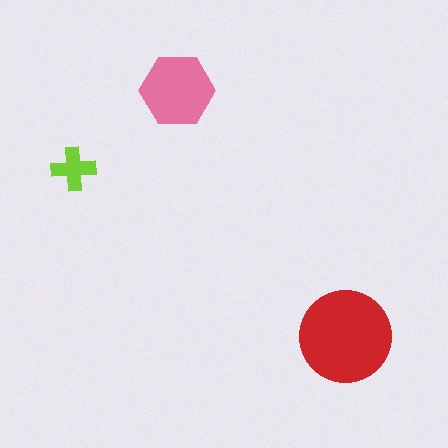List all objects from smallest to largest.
The lime cross, the pink hexagon, the red circle.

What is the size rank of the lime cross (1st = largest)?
3rd.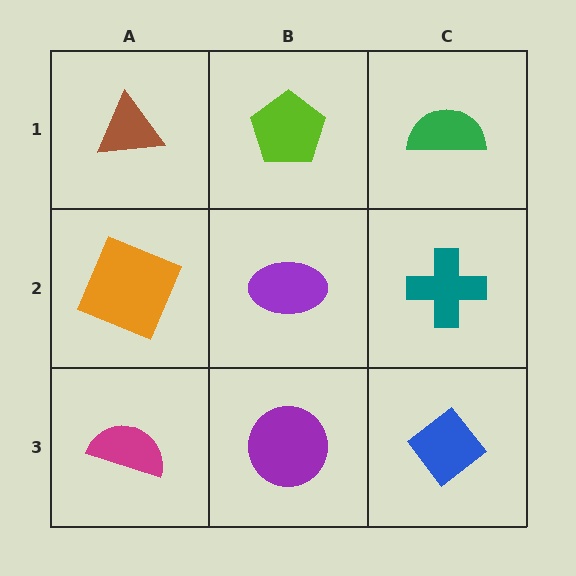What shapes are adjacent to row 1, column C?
A teal cross (row 2, column C), a lime pentagon (row 1, column B).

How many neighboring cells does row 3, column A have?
2.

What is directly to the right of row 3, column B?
A blue diamond.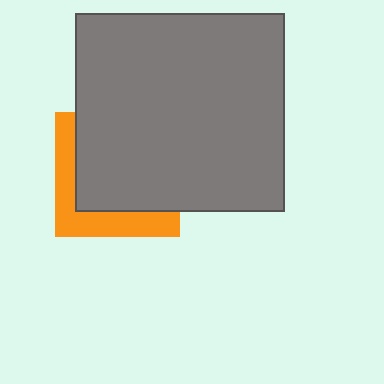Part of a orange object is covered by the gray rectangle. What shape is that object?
It is a square.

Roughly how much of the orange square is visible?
A small part of it is visible (roughly 33%).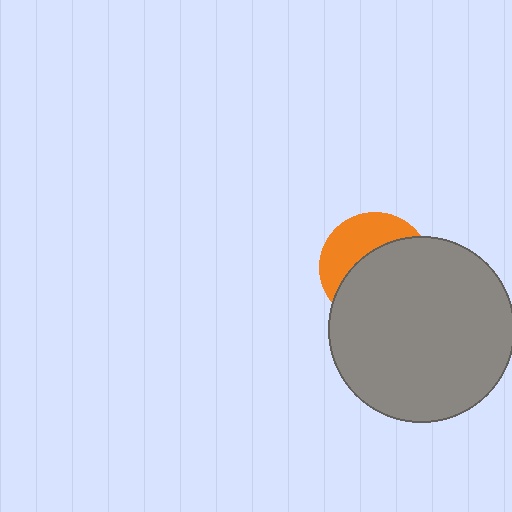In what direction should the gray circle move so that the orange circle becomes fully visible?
The gray circle should move down. That is the shortest direction to clear the overlap and leave the orange circle fully visible.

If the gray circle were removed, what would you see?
You would see the complete orange circle.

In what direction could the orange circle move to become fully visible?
The orange circle could move up. That would shift it out from behind the gray circle entirely.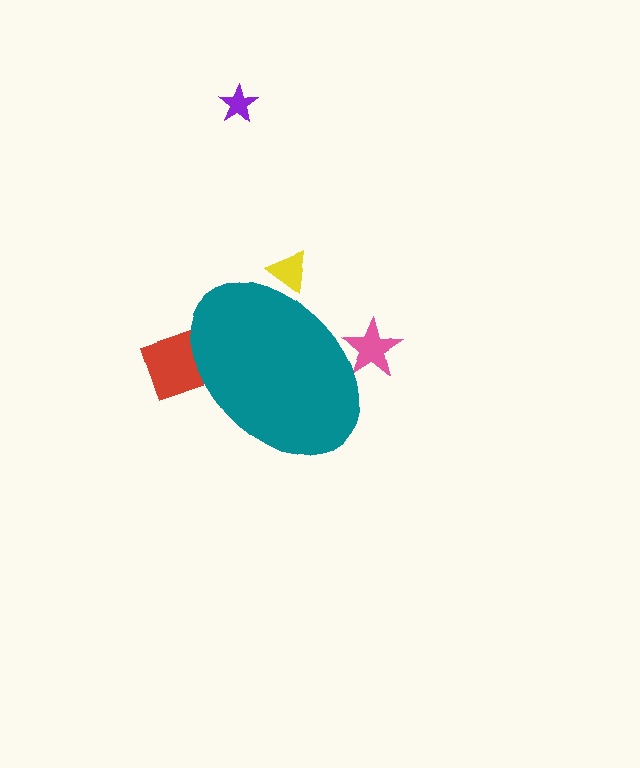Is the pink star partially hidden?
Yes, the pink star is partially hidden behind the teal ellipse.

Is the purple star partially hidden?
No, the purple star is fully visible.